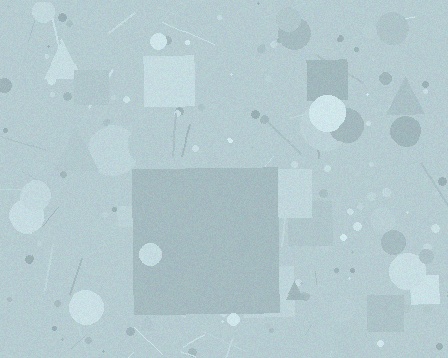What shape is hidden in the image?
A square is hidden in the image.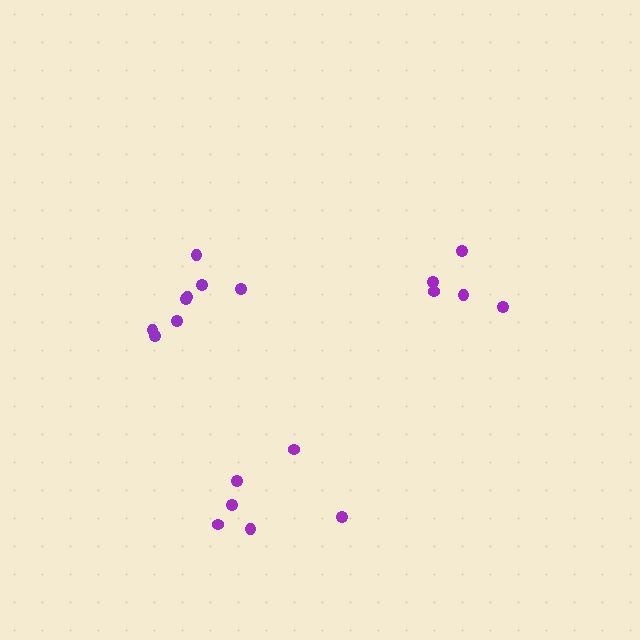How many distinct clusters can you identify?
There are 3 distinct clusters.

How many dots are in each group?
Group 1: 8 dots, Group 2: 5 dots, Group 3: 6 dots (19 total).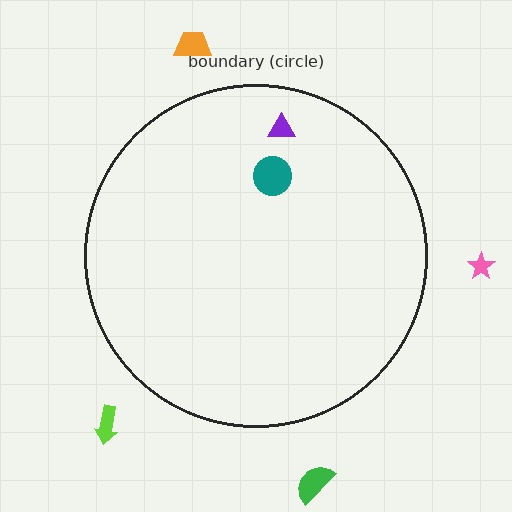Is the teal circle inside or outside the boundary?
Inside.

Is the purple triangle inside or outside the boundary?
Inside.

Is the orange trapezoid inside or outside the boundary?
Outside.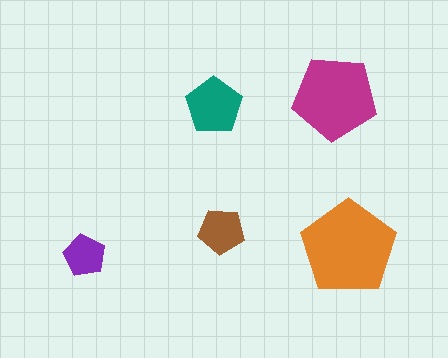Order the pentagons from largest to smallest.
the orange one, the magenta one, the teal one, the brown one, the purple one.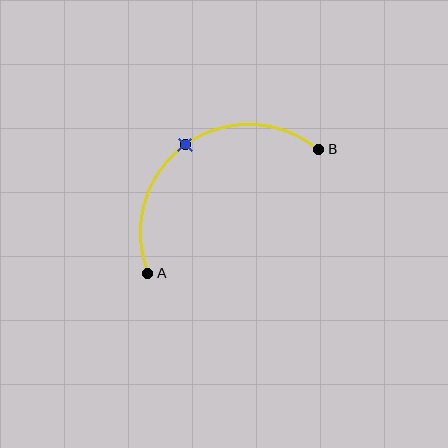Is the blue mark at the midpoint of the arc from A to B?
Yes. The blue mark lies on the arc at equal arc-length from both A and B — it is the arc midpoint.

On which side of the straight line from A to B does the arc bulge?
The arc bulges above and to the left of the straight line connecting A and B.